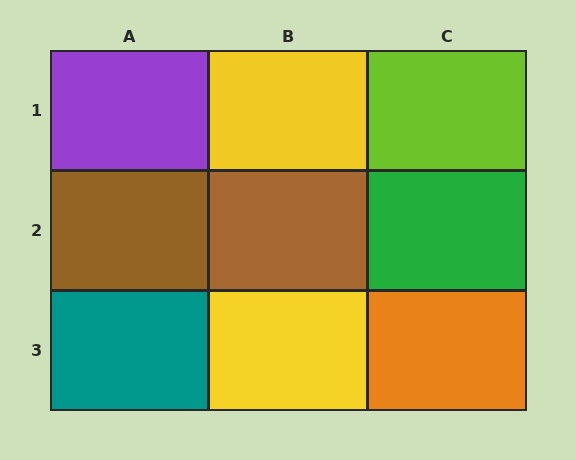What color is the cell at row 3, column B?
Yellow.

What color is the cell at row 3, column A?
Teal.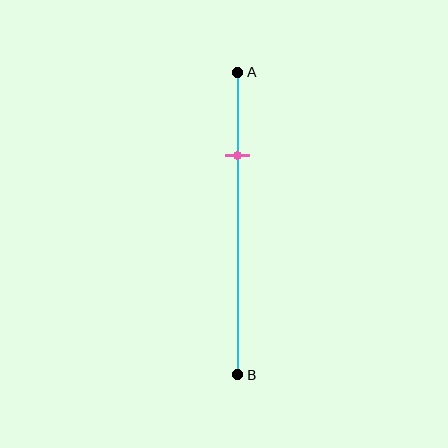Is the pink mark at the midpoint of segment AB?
No, the mark is at about 30% from A, not at the 50% midpoint.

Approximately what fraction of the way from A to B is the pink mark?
The pink mark is approximately 30% of the way from A to B.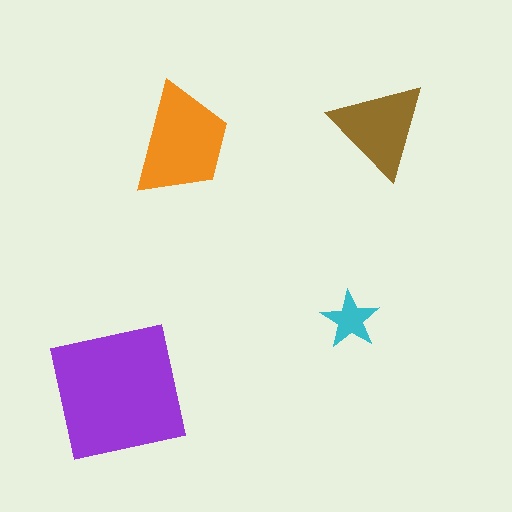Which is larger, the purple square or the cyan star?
The purple square.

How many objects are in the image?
There are 4 objects in the image.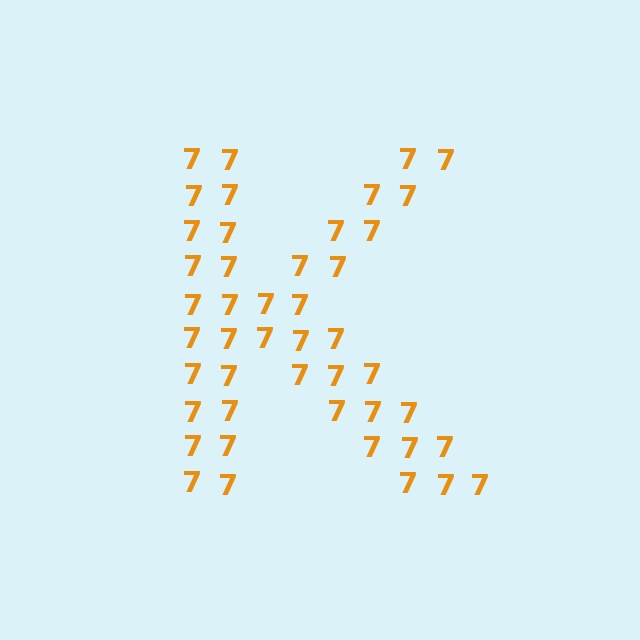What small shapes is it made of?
It is made of small digit 7's.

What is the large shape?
The large shape is the letter K.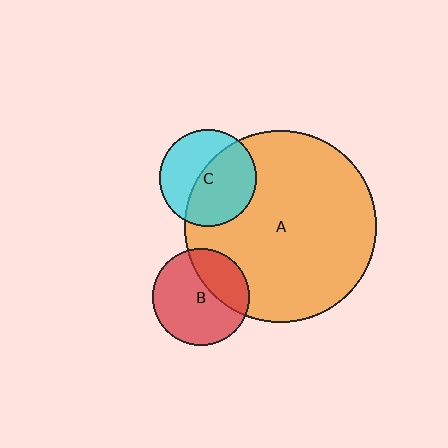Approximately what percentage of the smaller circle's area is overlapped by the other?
Approximately 30%.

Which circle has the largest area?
Circle A (orange).